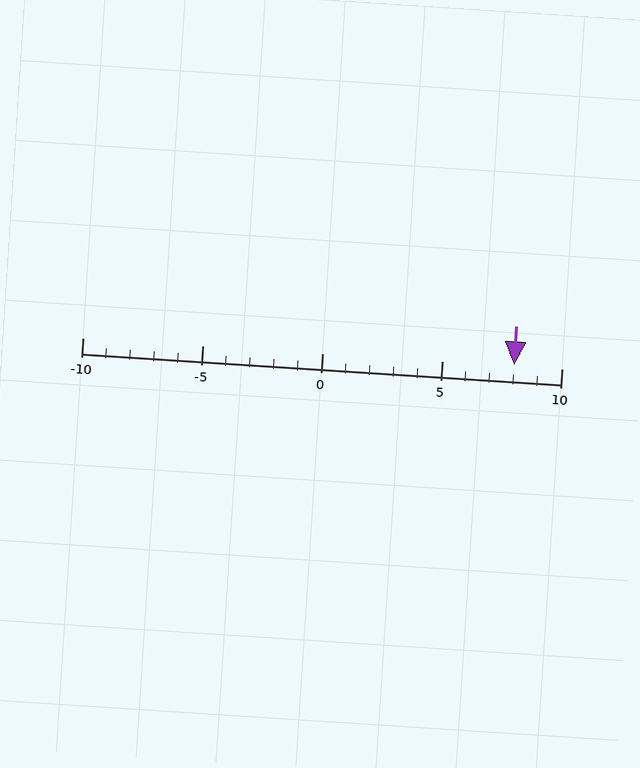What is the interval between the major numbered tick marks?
The major tick marks are spaced 5 units apart.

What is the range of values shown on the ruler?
The ruler shows values from -10 to 10.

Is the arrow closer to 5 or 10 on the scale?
The arrow is closer to 10.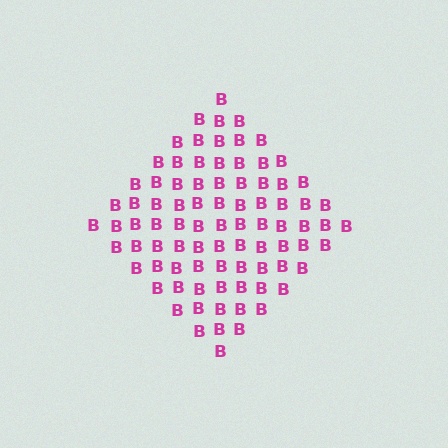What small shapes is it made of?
It is made of small letter B's.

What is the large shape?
The large shape is a diamond.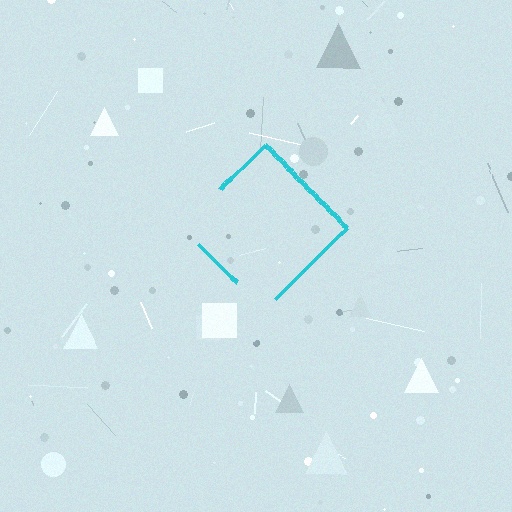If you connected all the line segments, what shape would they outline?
They would outline a diamond.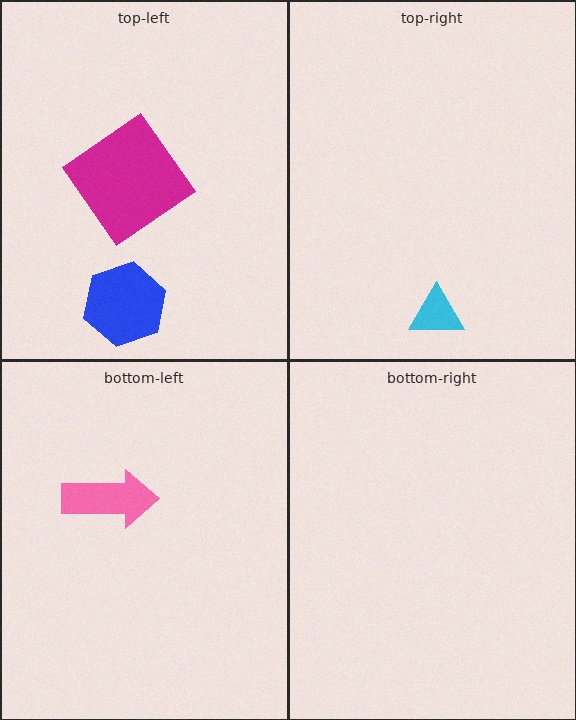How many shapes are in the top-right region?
1.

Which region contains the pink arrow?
The bottom-left region.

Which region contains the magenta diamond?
The top-left region.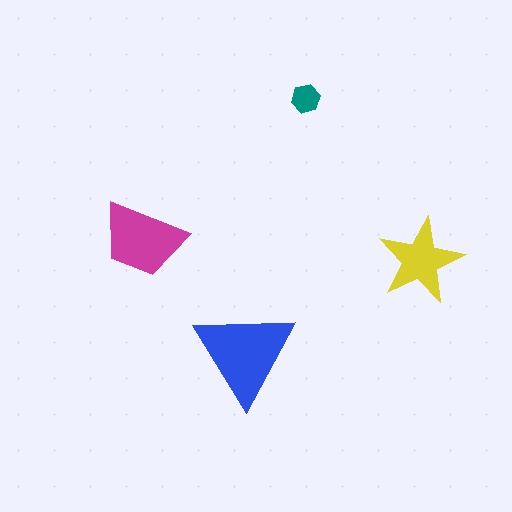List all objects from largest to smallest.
The blue triangle, the magenta trapezoid, the yellow star, the teal hexagon.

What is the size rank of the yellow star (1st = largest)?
3rd.